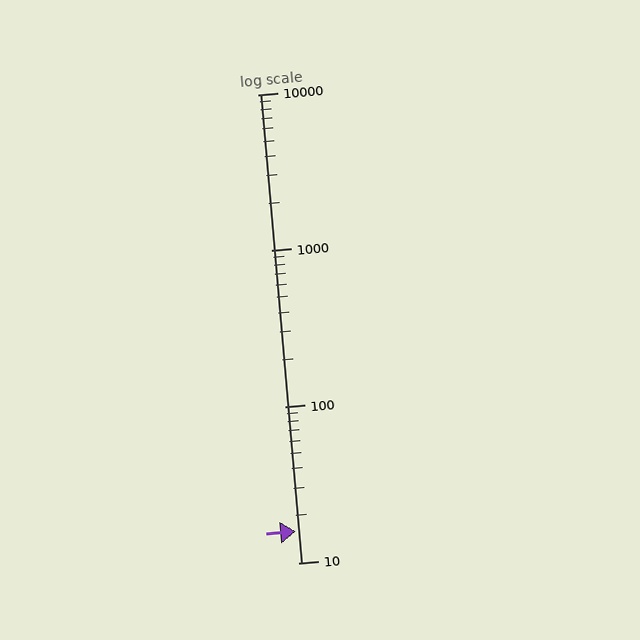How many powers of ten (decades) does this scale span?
The scale spans 3 decades, from 10 to 10000.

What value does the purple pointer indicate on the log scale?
The pointer indicates approximately 16.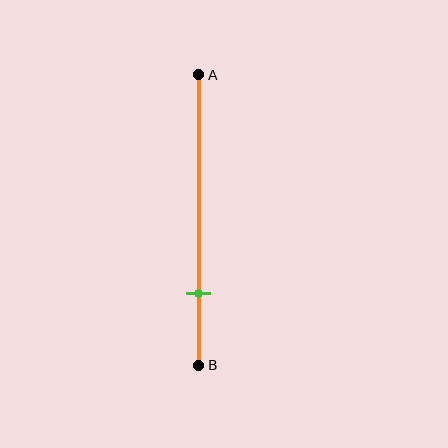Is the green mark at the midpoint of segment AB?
No, the mark is at about 75% from A, not at the 50% midpoint.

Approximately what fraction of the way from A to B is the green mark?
The green mark is approximately 75% of the way from A to B.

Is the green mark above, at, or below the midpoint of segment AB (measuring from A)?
The green mark is below the midpoint of segment AB.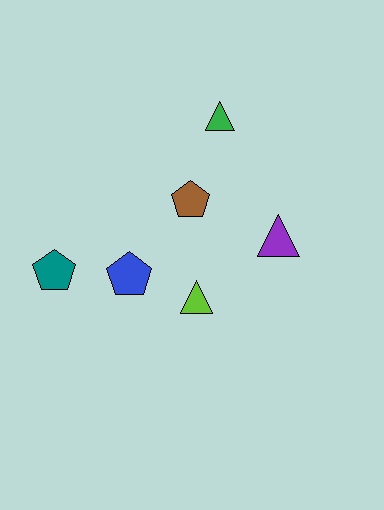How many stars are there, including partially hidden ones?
There are no stars.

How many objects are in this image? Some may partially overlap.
There are 6 objects.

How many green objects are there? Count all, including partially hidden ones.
There is 1 green object.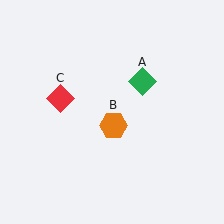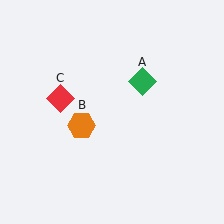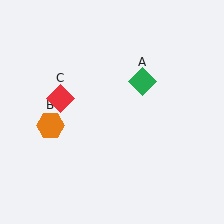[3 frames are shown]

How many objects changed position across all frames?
1 object changed position: orange hexagon (object B).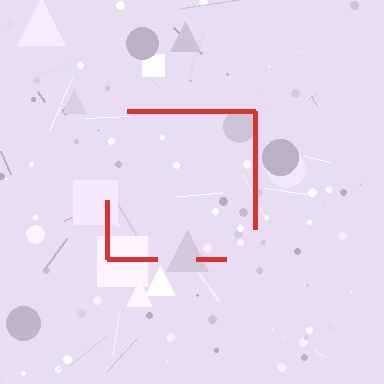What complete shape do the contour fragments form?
The contour fragments form a square.